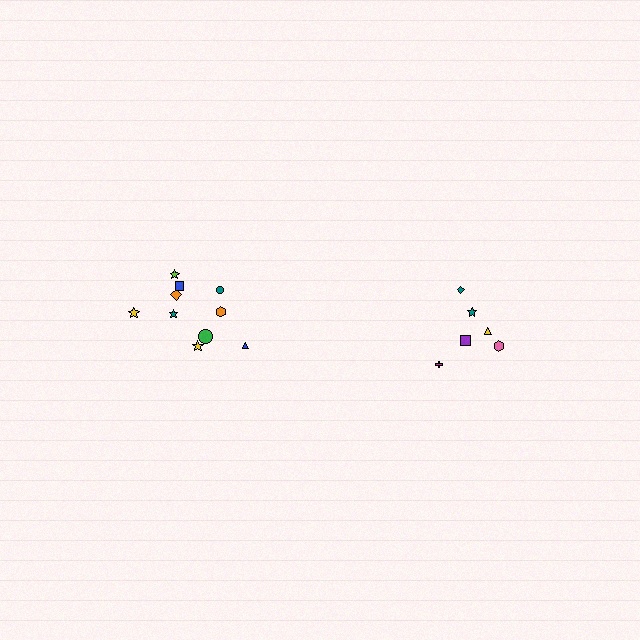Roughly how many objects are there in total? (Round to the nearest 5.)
Roughly 15 objects in total.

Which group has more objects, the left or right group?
The left group.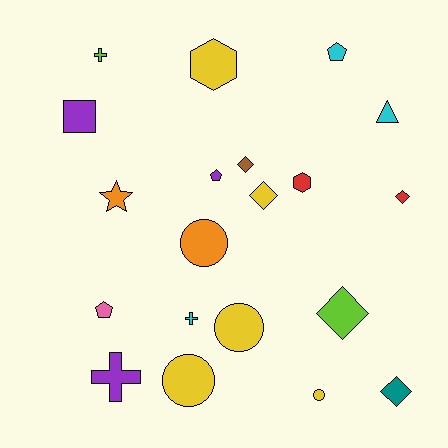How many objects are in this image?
There are 20 objects.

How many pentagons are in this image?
There are 3 pentagons.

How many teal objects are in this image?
There is 1 teal object.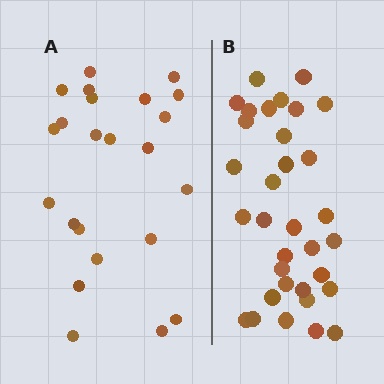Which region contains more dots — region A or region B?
Region B (the right region) has more dots.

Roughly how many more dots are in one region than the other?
Region B has roughly 10 or so more dots than region A.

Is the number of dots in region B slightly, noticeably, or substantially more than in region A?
Region B has noticeably more, but not dramatically so. The ratio is roughly 1.4 to 1.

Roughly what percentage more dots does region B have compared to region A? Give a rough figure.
About 45% more.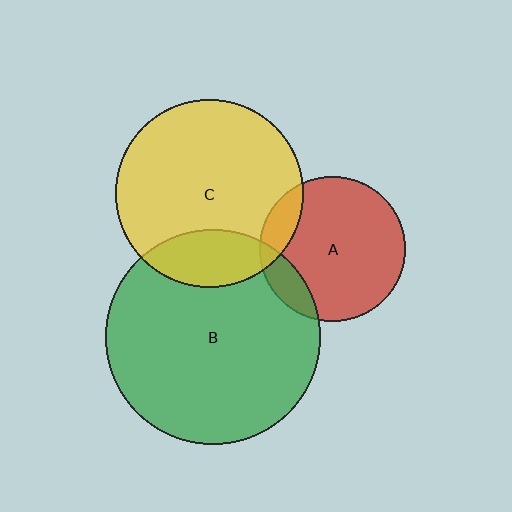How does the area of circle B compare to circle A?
Approximately 2.2 times.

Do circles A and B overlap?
Yes.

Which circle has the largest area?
Circle B (green).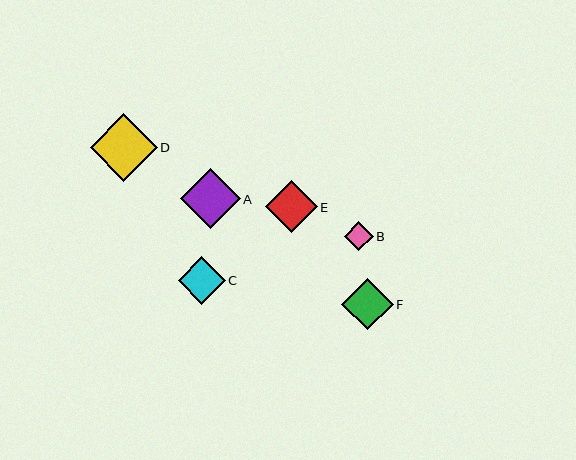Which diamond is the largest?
Diamond D is the largest with a size of approximately 67 pixels.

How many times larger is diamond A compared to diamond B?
Diamond A is approximately 2.1 times the size of diamond B.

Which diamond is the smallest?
Diamond B is the smallest with a size of approximately 29 pixels.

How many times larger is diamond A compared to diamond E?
Diamond A is approximately 1.2 times the size of diamond E.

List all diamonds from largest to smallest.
From largest to smallest: D, A, E, F, C, B.